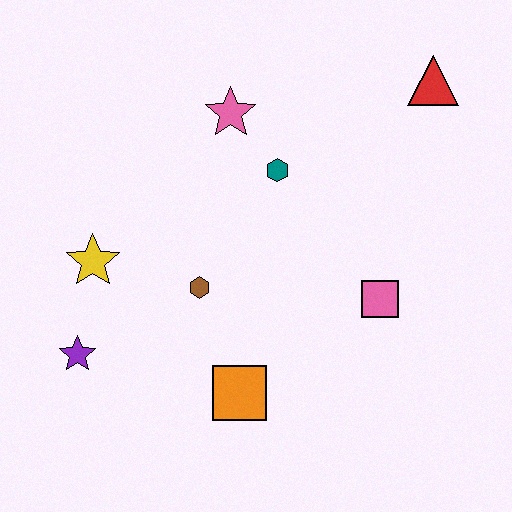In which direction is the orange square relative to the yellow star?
The orange square is to the right of the yellow star.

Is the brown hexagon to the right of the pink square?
No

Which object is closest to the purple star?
The yellow star is closest to the purple star.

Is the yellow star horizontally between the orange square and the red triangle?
No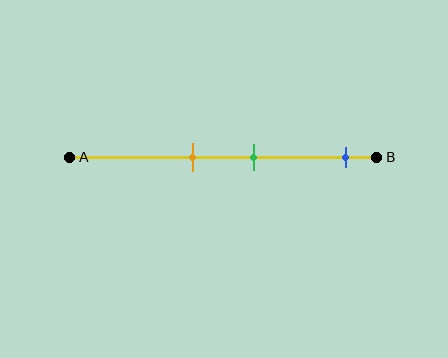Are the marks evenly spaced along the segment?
No, the marks are not evenly spaced.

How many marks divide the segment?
There are 3 marks dividing the segment.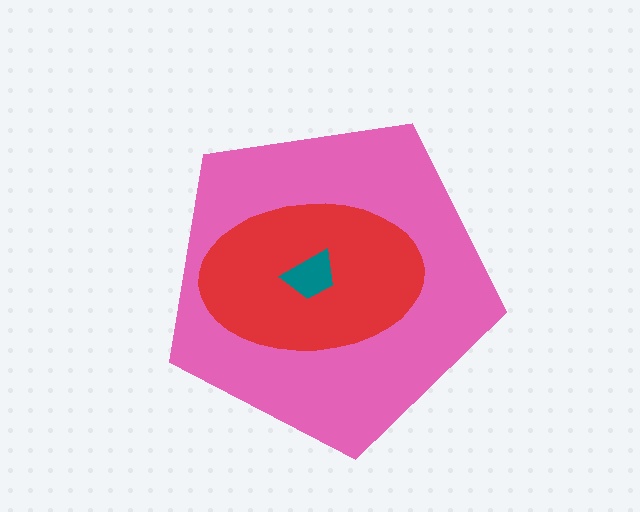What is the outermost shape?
The pink pentagon.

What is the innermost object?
The teal trapezoid.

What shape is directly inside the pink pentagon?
The red ellipse.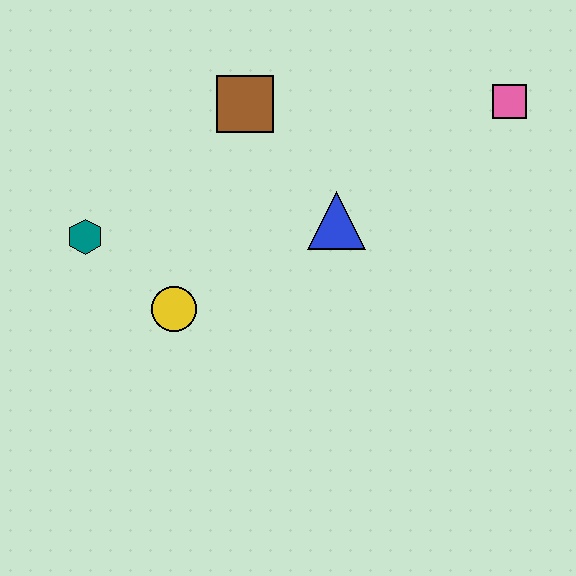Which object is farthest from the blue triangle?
The teal hexagon is farthest from the blue triangle.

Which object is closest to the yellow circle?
The teal hexagon is closest to the yellow circle.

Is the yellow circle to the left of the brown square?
Yes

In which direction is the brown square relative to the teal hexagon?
The brown square is to the right of the teal hexagon.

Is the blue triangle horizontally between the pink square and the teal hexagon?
Yes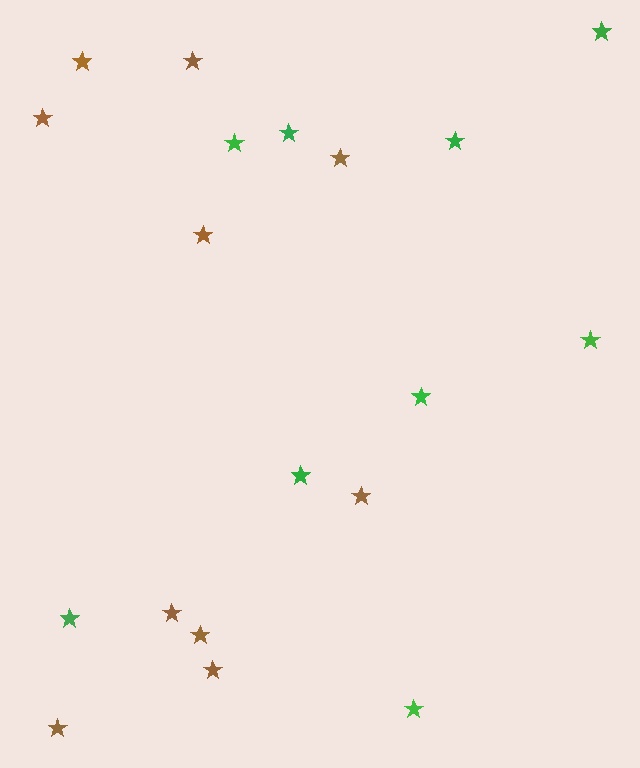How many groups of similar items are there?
There are 2 groups: one group of green stars (9) and one group of brown stars (10).